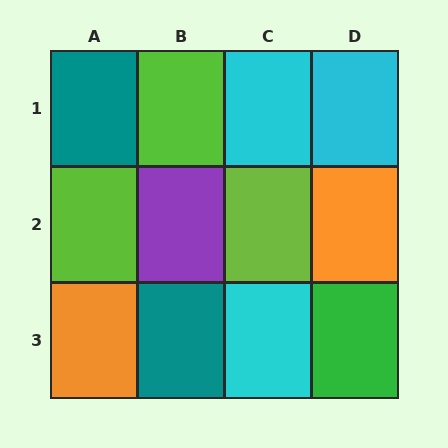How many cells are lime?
3 cells are lime.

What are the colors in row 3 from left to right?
Orange, teal, cyan, green.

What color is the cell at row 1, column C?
Cyan.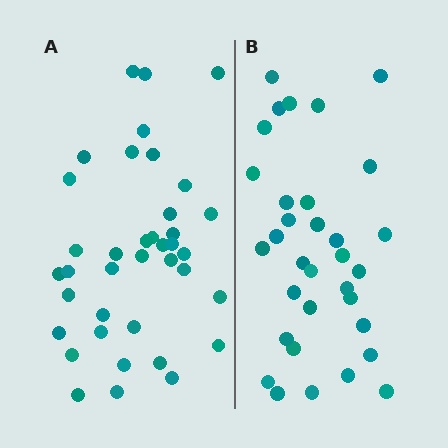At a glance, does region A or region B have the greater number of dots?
Region A (the left region) has more dots.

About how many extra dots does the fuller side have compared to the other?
Region A has about 5 more dots than region B.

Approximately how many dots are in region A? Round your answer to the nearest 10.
About 40 dots. (The exact count is 38, which rounds to 40.)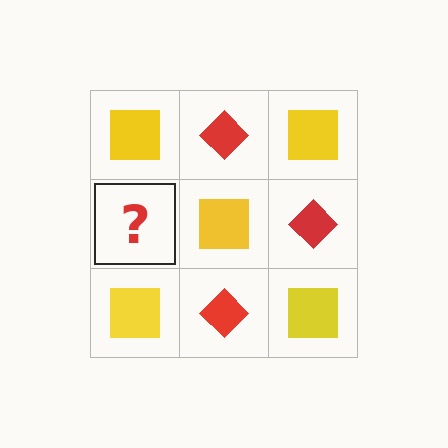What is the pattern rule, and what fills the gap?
The rule is that it alternates yellow square and red diamond in a checkerboard pattern. The gap should be filled with a red diamond.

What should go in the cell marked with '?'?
The missing cell should contain a red diamond.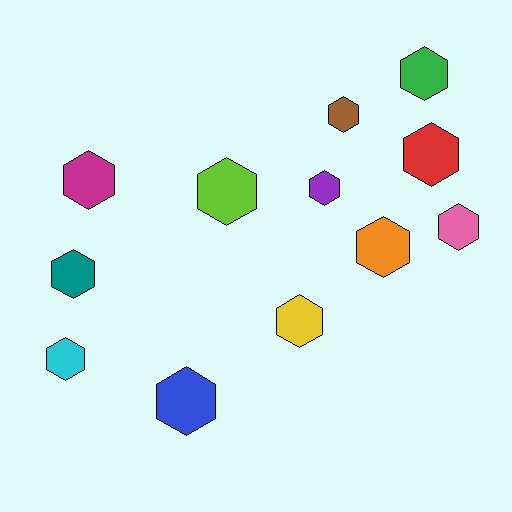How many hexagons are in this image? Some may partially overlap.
There are 12 hexagons.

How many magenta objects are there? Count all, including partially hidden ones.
There is 1 magenta object.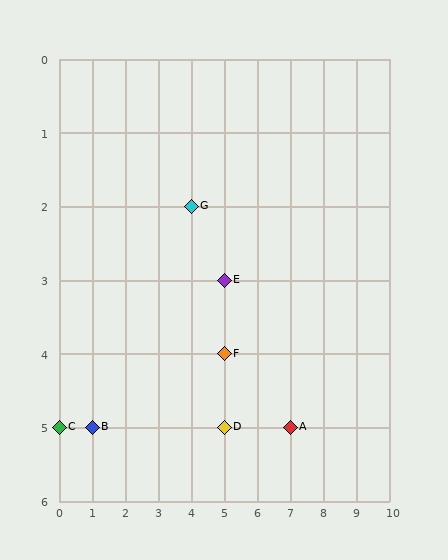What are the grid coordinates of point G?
Point G is at grid coordinates (4, 2).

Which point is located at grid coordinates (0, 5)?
Point C is at (0, 5).